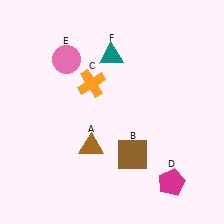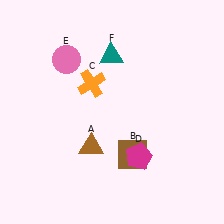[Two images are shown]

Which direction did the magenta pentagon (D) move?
The magenta pentagon (D) moved left.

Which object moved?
The magenta pentagon (D) moved left.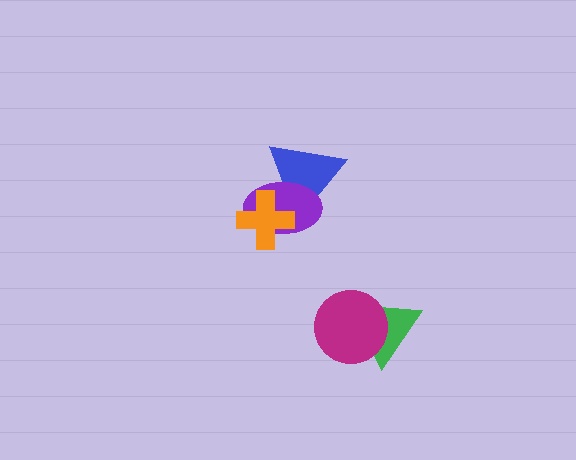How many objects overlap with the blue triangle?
2 objects overlap with the blue triangle.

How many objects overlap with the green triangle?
1 object overlaps with the green triangle.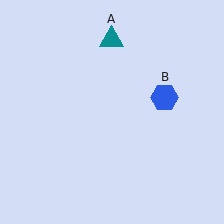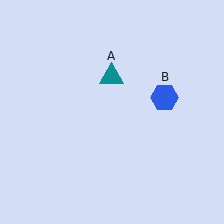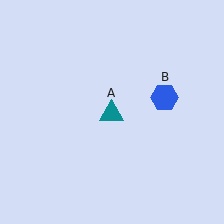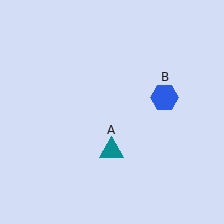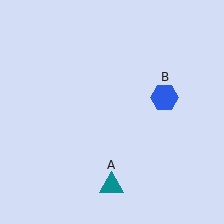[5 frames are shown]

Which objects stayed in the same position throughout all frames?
Blue hexagon (object B) remained stationary.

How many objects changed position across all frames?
1 object changed position: teal triangle (object A).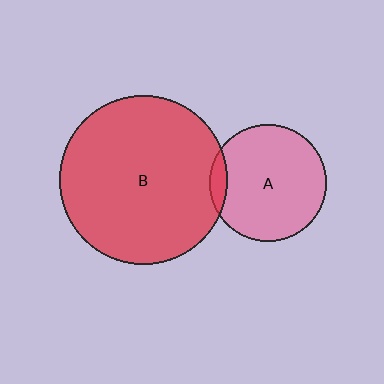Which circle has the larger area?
Circle B (red).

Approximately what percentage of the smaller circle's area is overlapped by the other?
Approximately 10%.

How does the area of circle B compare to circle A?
Approximately 2.1 times.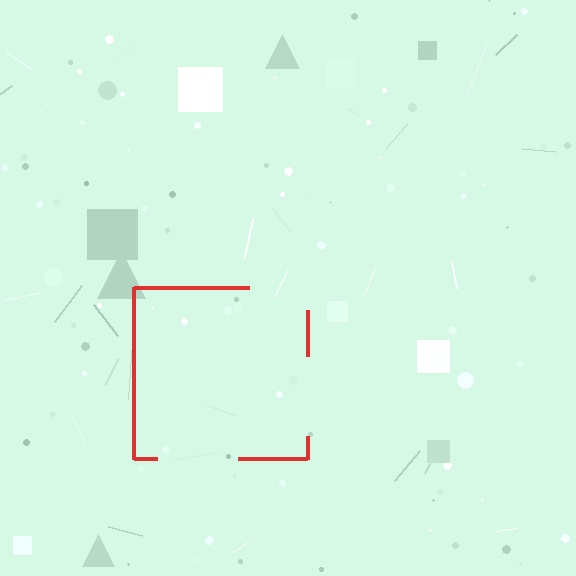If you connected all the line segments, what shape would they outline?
They would outline a square.